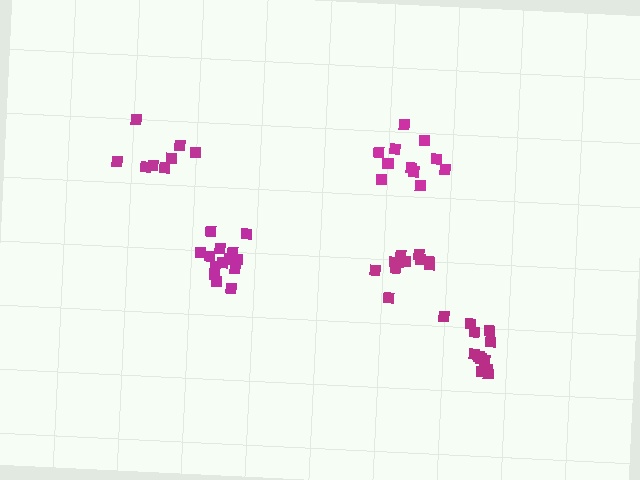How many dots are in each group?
Group 1: 13 dots, Group 2: 14 dots, Group 3: 11 dots, Group 4: 11 dots, Group 5: 8 dots (57 total).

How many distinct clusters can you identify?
There are 5 distinct clusters.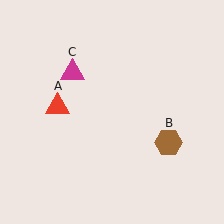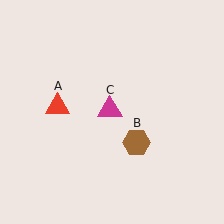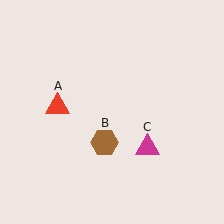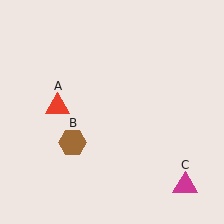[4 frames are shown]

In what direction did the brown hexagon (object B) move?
The brown hexagon (object B) moved left.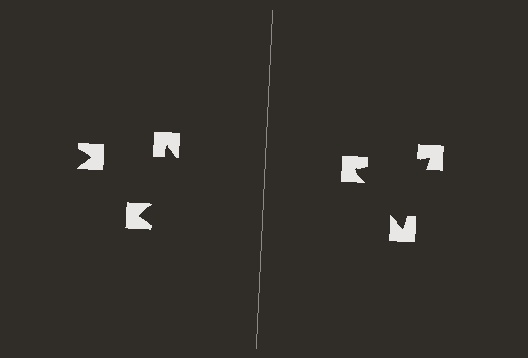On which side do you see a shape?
An illusory triangle appears on the right side. On the left side the wedge cuts are rotated, so no coherent shape forms.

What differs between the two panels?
The notched squares are positioned identically on both sides; only the wedge orientations differ. On the right they align to a triangle; on the left they are misaligned.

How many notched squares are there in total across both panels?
6 — 3 on each side.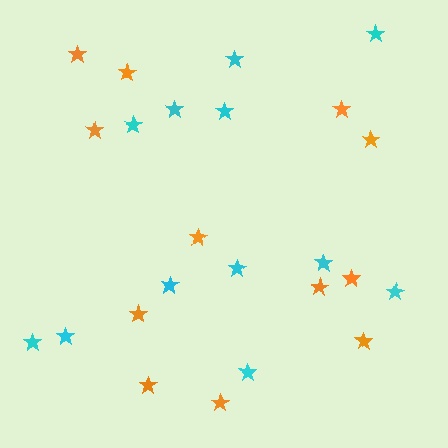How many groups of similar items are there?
There are 2 groups: one group of cyan stars (12) and one group of orange stars (12).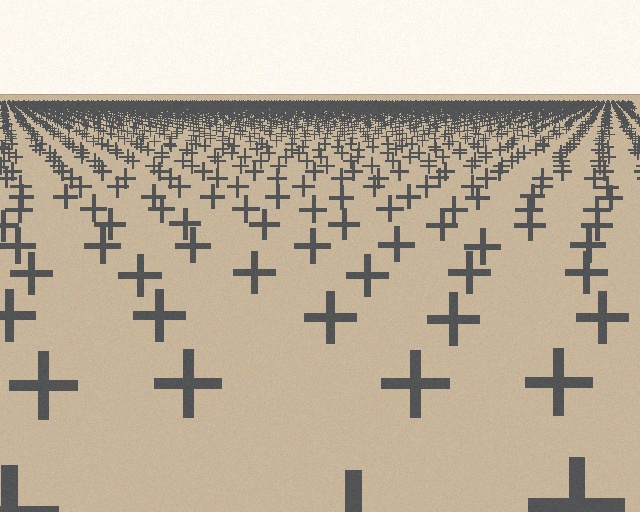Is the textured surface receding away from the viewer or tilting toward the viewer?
The surface is receding away from the viewer. Texture elements get smaller and denser toward the top.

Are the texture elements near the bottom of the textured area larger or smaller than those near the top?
Larger. Near the bottom, elements are closer to the viewer and appear at a bigger on-screen size.